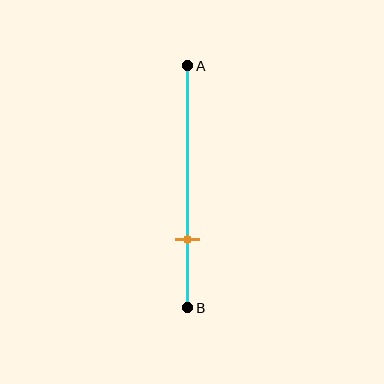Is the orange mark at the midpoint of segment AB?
No, the mark is at about 70% from A, not at the 50% midpoint.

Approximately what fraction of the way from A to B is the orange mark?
The orange mark is approximately 70% of the way from A to B.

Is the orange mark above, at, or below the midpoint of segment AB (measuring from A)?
The orange mark is below the midpoint of segment AB.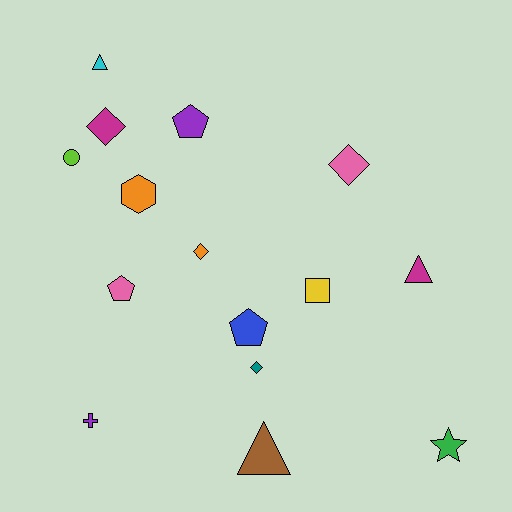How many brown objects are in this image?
There is 1 brown object.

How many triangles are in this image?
There are 3 triangles.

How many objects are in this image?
There are 15 objects.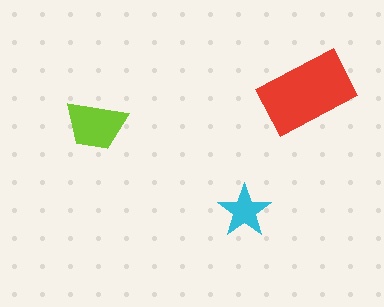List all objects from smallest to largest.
The cyan star, the lime trapezoid, the red rectangle.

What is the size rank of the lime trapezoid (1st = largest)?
2nd.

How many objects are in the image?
There are 3 objects in the image.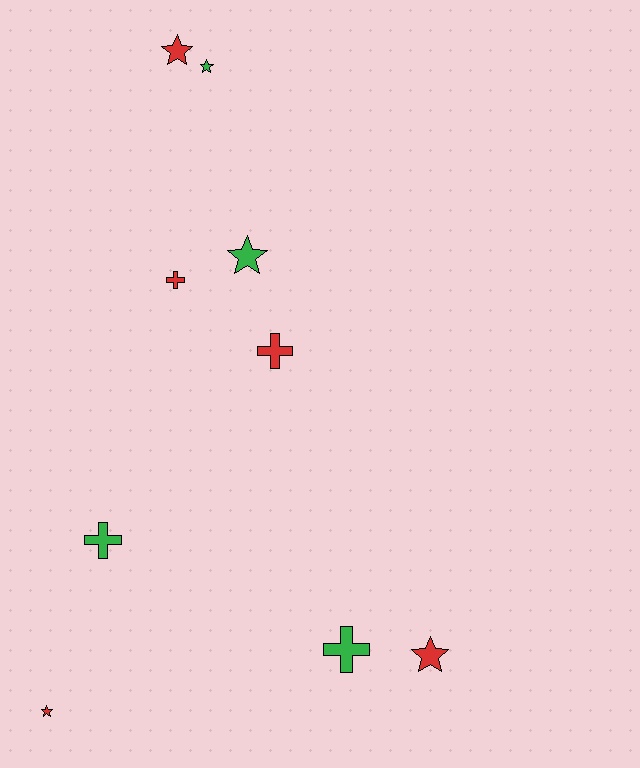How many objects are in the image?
There are 9 objects.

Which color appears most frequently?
Red, with 5 objects.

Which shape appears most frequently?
Star, with 5 objects.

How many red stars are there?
There are 3 red stars.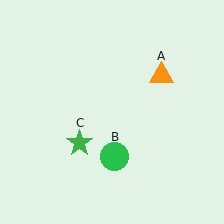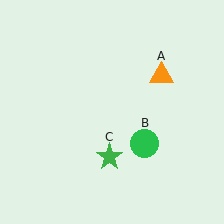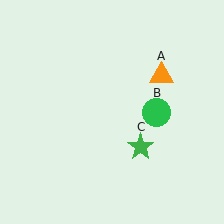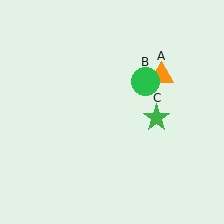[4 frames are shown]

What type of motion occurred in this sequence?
The green circle (object B), green star (object C) rotated counterclockwise around the center of the scene.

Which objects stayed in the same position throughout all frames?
Orange triangle (object A) remained stationary.